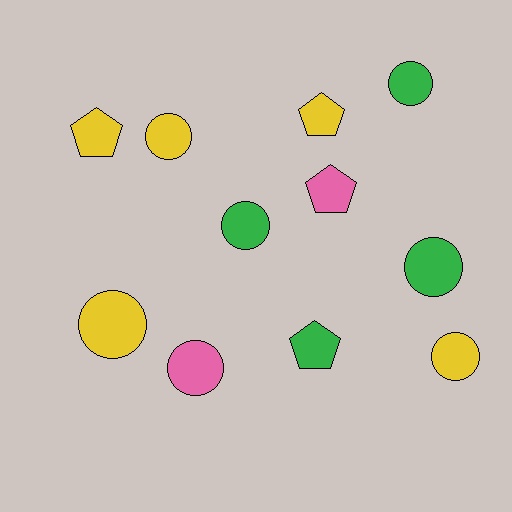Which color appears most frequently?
Yellow, with 5 objects.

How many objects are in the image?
There are 11 objects.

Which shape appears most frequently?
Circle, with 7 objects.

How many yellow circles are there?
There are 3 yellow circles.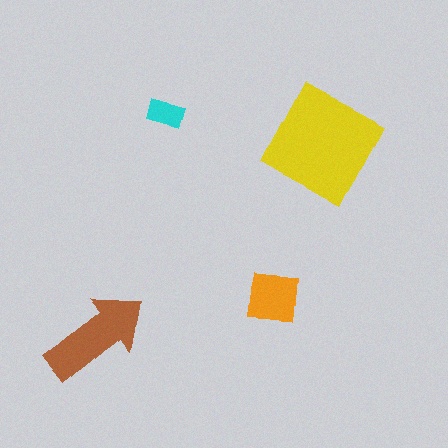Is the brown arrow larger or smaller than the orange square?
Larger.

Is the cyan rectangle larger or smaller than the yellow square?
Smaller.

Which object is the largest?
The yellow square.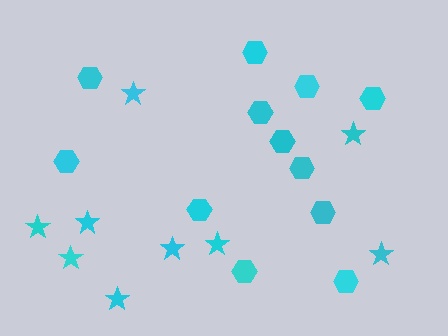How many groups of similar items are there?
There are 2 groups: one group of hexagons (12) and one group of stars (9).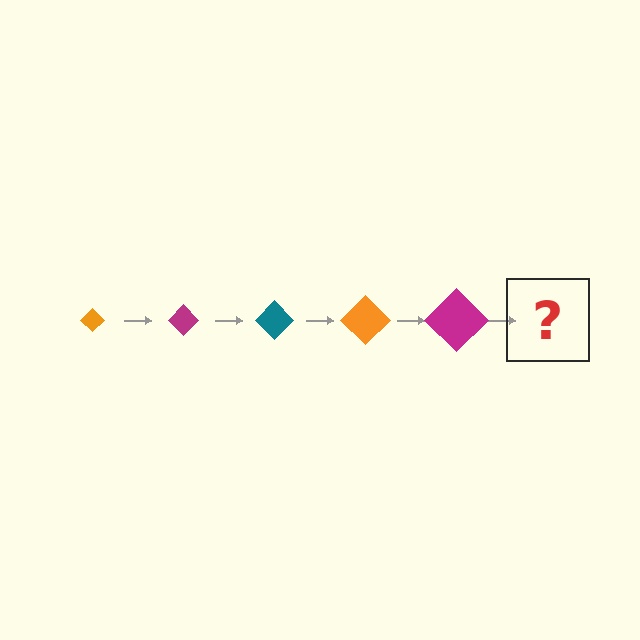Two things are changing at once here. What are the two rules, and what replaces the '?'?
The two rules are that the diamond grows larger each step and the color cycles through orange, magenta, and teal. The '?' should be a teal diamond, larger than the previous one.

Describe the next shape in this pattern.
It should be a teal diamond, larger than the previous one.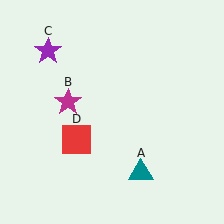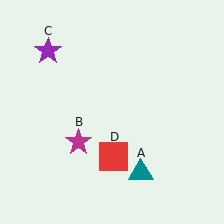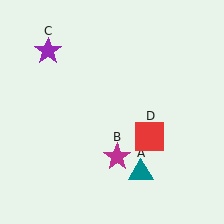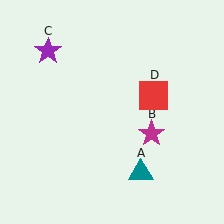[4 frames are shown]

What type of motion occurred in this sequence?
The magenta star (object B), red square (object D) rotated counterclockwise around the center of the scene.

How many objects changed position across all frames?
2 objects changed position: magenta star (object B), red square (object D).